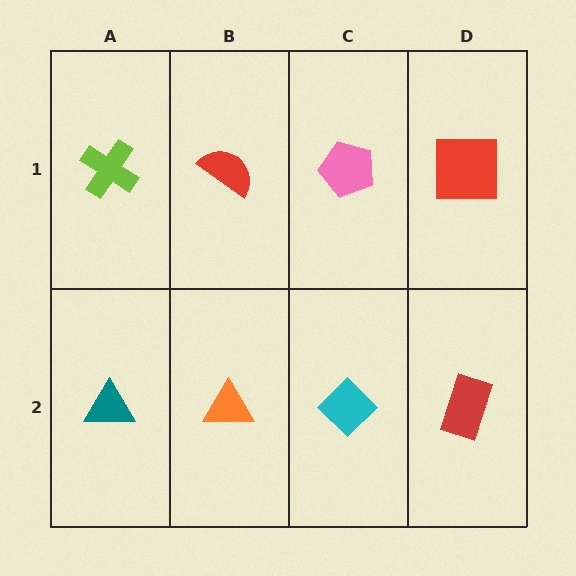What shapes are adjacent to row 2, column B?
A red semicircle (row 1, column B), a teal triangle (row 2, column A), a cyan diamond (row 2, column C).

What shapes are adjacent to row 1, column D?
A red rectangle (row 2, column D), a pink pentagon (row 1, column C).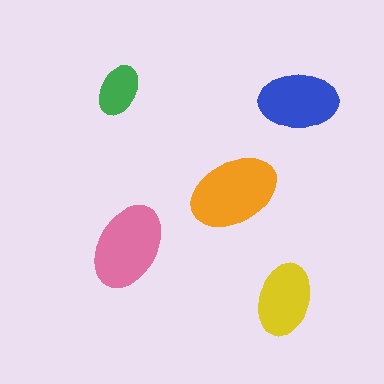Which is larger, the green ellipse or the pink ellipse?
The pink one.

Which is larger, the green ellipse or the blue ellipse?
The blue one.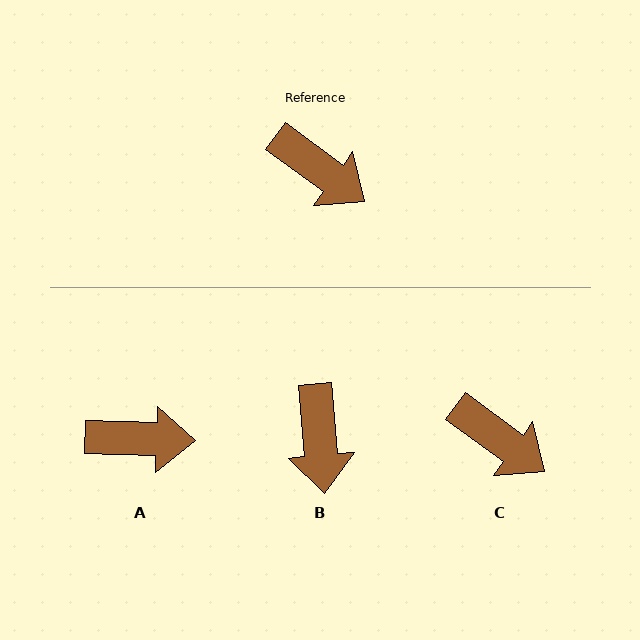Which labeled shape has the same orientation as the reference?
C.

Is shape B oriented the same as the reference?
No, it is off by about 49 degrees.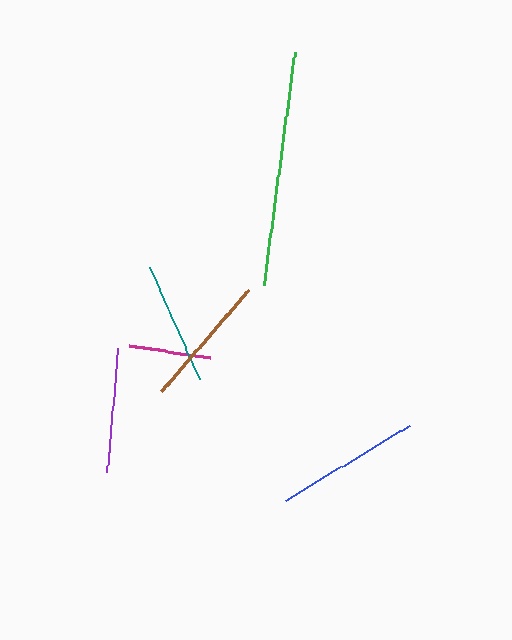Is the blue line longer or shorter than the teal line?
The blue line is longer than the teal line.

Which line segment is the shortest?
The magenta line is the shortest at approximately 82 pixels.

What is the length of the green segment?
The green segment is approximately 236 pixels long.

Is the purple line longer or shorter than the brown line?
The brown line is longer than the purple line.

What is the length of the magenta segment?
The magenta segment is approximately 82 pixels long.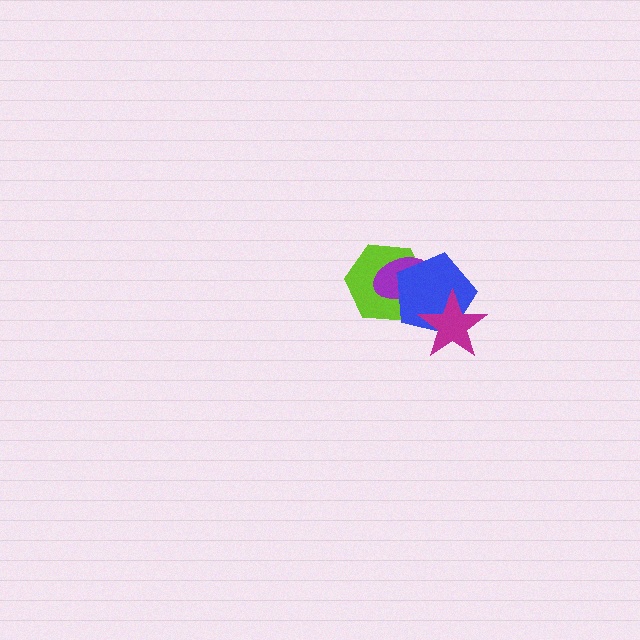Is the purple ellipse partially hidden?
Yes, it is partially covered by another shape.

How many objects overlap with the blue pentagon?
3 objects overlap with the blue pentagon.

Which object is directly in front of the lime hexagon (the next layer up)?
The purple ellipse is directly in front of the lime hexagon.